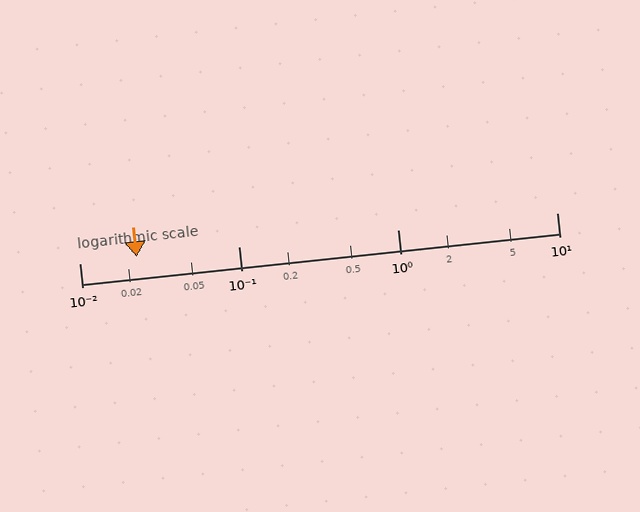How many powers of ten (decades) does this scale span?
The scale spans 3 decades, from 0.01 to 10.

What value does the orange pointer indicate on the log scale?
The pointer indicates approximately 0.023.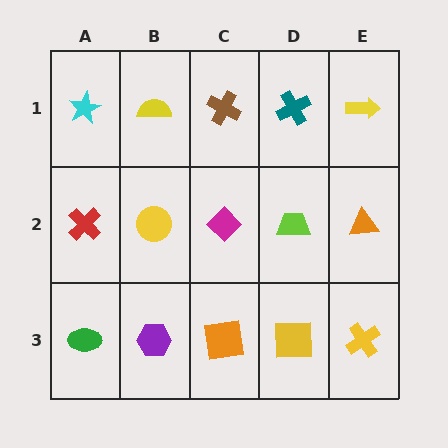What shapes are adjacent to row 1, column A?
A red cross (row 2, column A), a yellow semicircle (row 1, column B).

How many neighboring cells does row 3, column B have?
3.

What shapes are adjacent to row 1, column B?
A yellow circle (row 2, column B), a cyan star (row 1, column A), a brown cross (row 1, column C).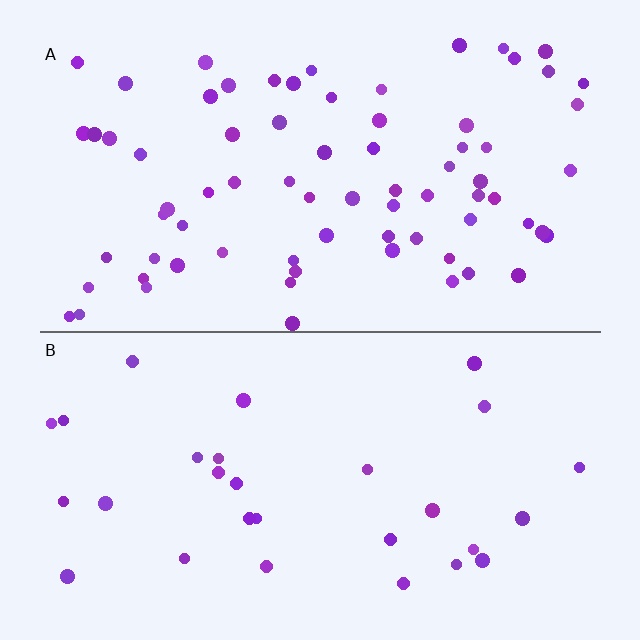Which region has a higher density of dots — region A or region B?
A (the top).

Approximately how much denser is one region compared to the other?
Approximately 2.5× — region A over region B.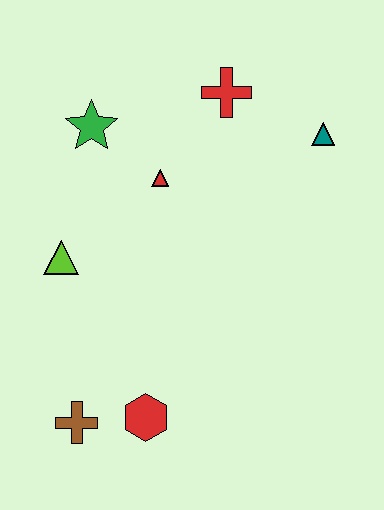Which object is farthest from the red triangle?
The brown cross is farthest from the red triangle.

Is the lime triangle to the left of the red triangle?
Yes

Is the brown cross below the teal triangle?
Yes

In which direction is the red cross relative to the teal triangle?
The red cross is to the left of the teal triangle.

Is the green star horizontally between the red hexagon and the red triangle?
No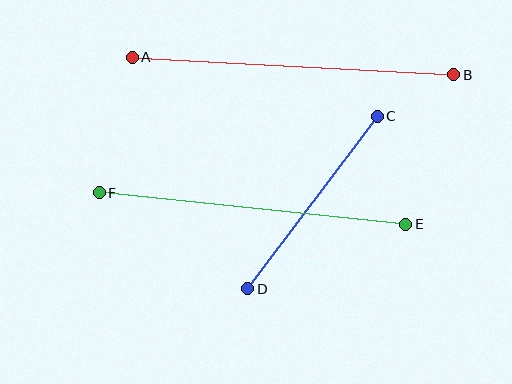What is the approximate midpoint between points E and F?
The midpoint is at approximately (252, 208) pixels.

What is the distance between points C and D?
The distance is approximately 216 pixels.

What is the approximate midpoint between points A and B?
The midpoint is at approximately (293, 66) pixels.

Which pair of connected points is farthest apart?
Points A and B are farthest apart.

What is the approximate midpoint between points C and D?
The midpoint is at approximately (312, 202) pixels.